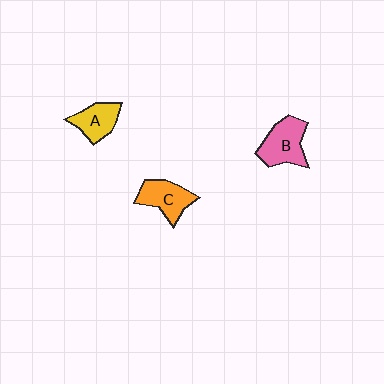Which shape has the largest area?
Shape B (pink).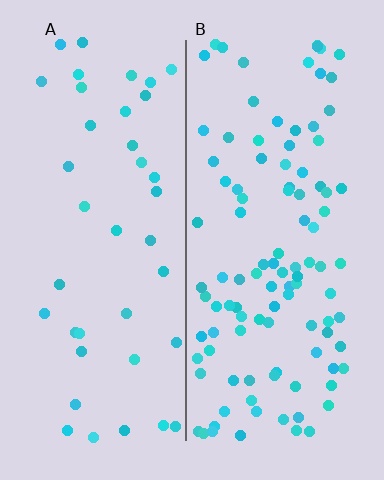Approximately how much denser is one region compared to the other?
Approximately 2.6× — region B over region A.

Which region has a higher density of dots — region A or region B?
B (the right).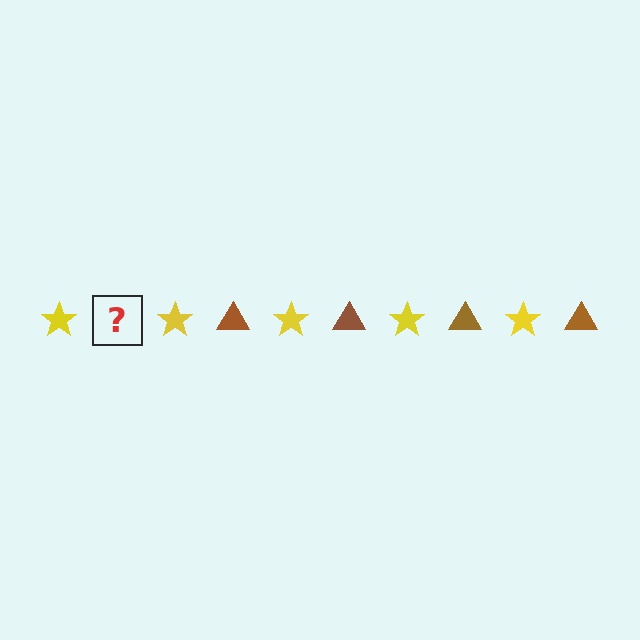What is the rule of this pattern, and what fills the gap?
The rule is that the pattern alternates between yellow star and brown triangle. The gap should be filled with a brown triangle.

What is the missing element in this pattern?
The missing element is a brown triangle.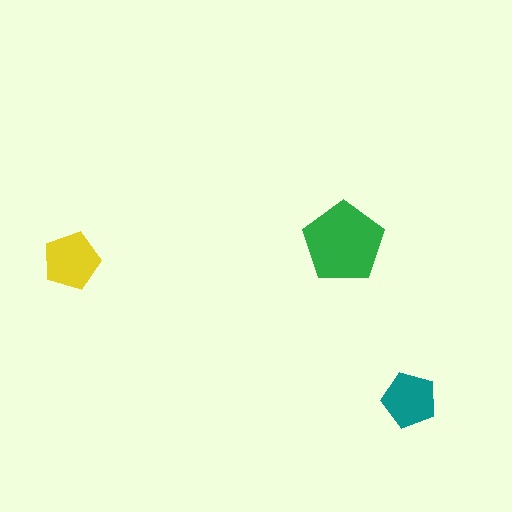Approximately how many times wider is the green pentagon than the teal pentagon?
About 1.5 times wider.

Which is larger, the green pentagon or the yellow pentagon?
The green one.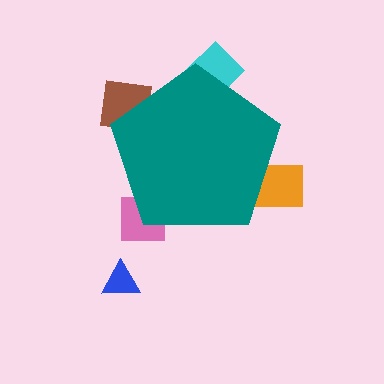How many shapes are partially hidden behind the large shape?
4 shapes are partially hidden.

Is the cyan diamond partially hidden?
Yes, the cyan diamond is partially hidden behind the teal pentagon.